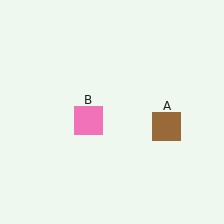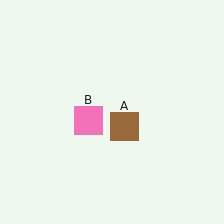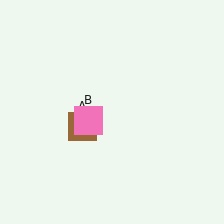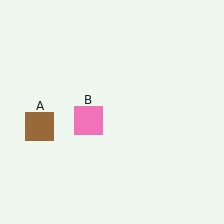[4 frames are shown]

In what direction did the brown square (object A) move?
The brown square (object A) moved left.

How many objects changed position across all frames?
1 object changed position: brown square (object A).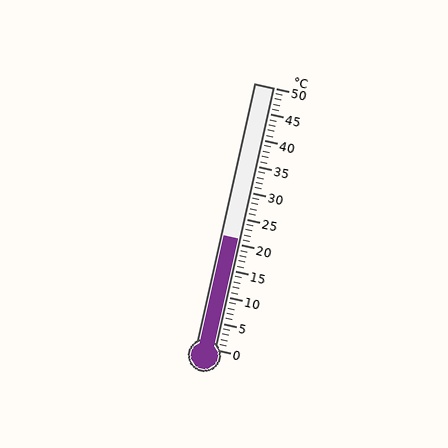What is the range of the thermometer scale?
The thermometer scale ranges from 0°C to 50°C.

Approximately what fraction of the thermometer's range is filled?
The thermometer is filled to approximately 40% of its range.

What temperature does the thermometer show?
The thermometer shows approximately 21°C.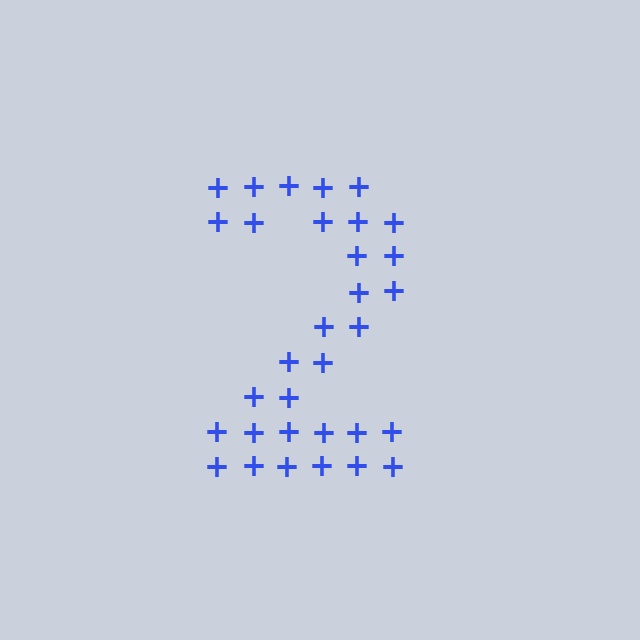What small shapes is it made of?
It is made of small plus signs.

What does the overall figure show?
The overall figure shows the digit 2.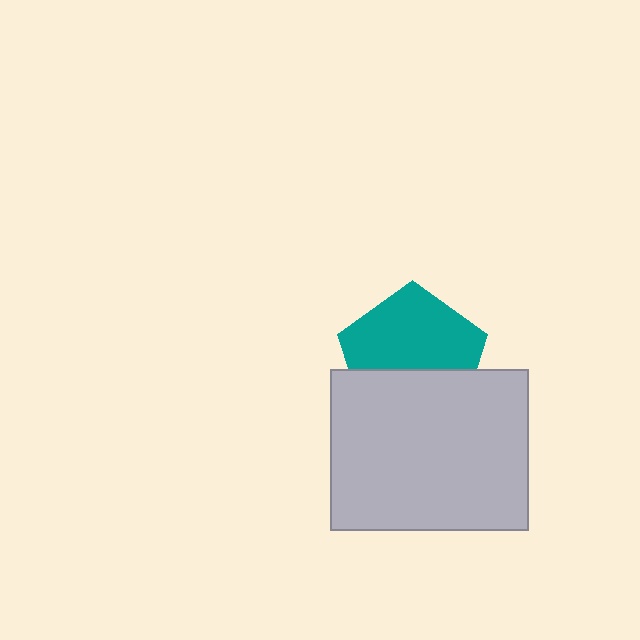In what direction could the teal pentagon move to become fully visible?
The teal pentagon could move up. That would shift it out from behind the light gray rectangle entirely.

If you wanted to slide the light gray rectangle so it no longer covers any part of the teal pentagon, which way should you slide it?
Slide it down — that is the most direct way to separate the two shapes.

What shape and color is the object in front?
The object in front is a light gray rectangle.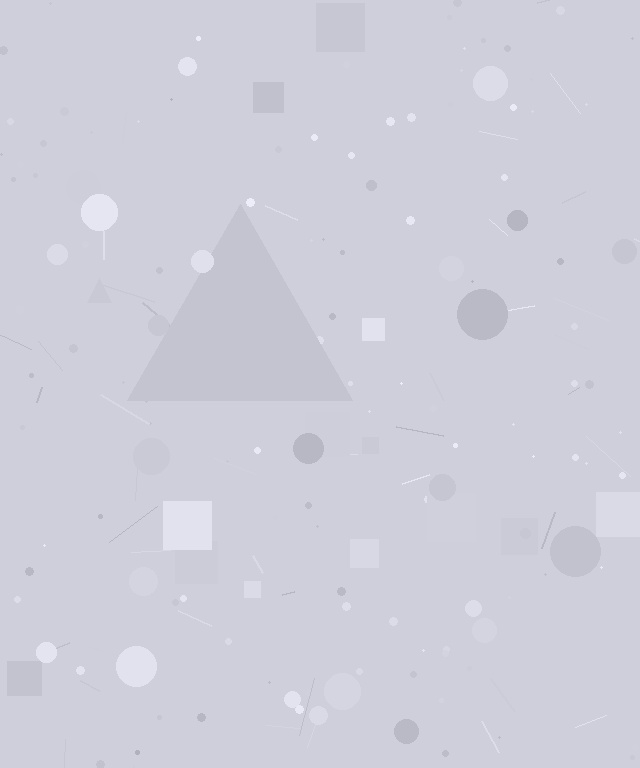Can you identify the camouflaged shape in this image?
The camouflaged shape is a triangle.